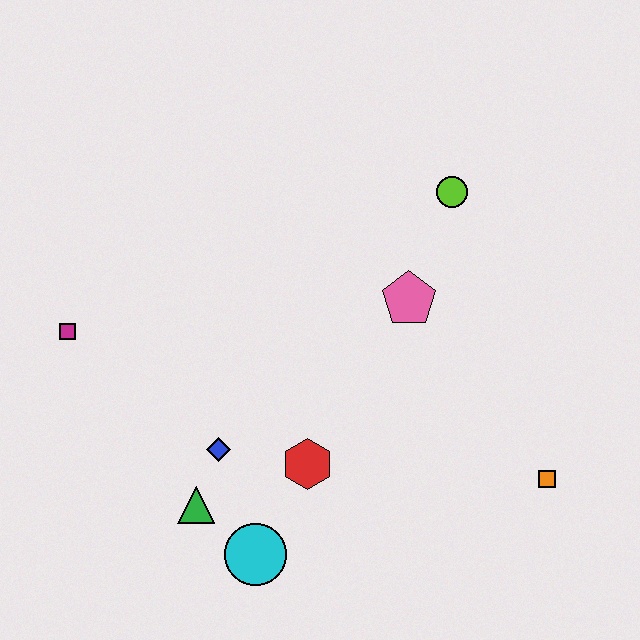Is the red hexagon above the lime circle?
No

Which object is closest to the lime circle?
The pink pentagon is closest to the lime circle.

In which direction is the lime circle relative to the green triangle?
The lime circle is above the green triangle.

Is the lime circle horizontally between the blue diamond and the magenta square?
No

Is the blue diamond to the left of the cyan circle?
Yes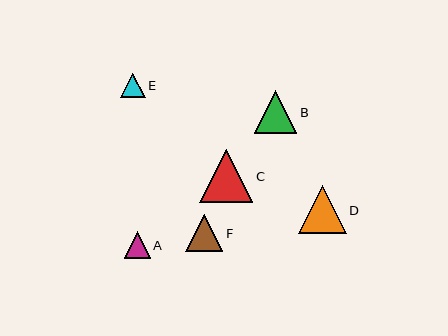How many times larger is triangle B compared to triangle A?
Triangle B is approximately 1.6 times the size of triangle A.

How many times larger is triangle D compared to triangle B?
Triangle D is approximately 1.1 times the size of triangle B.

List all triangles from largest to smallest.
From largest to smallest: C, D, B, F, A, E.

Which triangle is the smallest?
Triangle E is the smallest with a size of approximately 24 pixels.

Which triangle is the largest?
Triangle C is the largest with a size of approximately 53 pixels.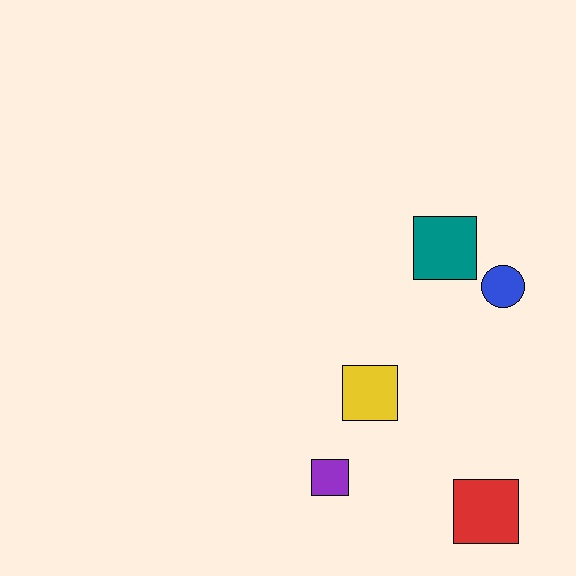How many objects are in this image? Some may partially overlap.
There are 5 objects.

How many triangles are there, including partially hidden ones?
There are no triangles.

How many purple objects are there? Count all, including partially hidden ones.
There is 1 purple object.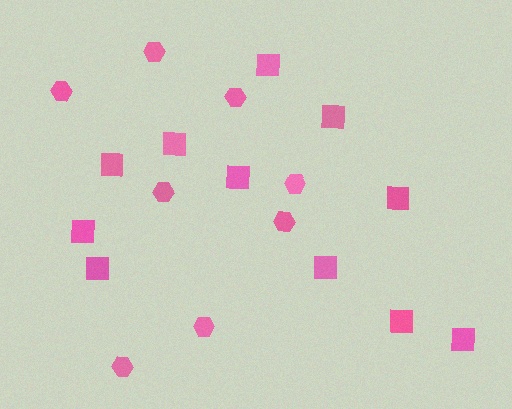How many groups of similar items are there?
There are 2 groups: one group of hexagons (8) and one group of squares (11).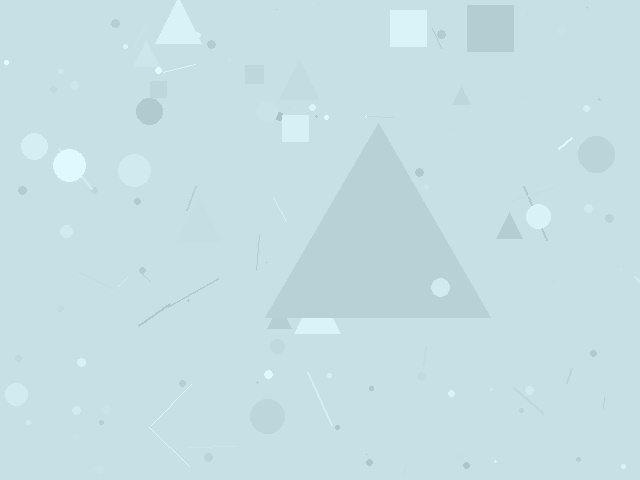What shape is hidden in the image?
A triangle is hidden in the image.